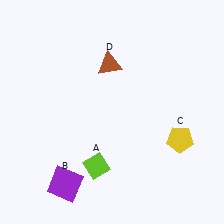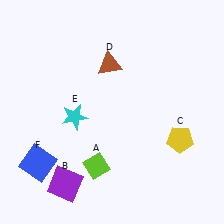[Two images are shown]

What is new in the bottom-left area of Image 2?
A cyan star (E) was added in the bottom-left area of Image 2.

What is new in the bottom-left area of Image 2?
A blue square (F) was added in the bottom-left area of Image 2.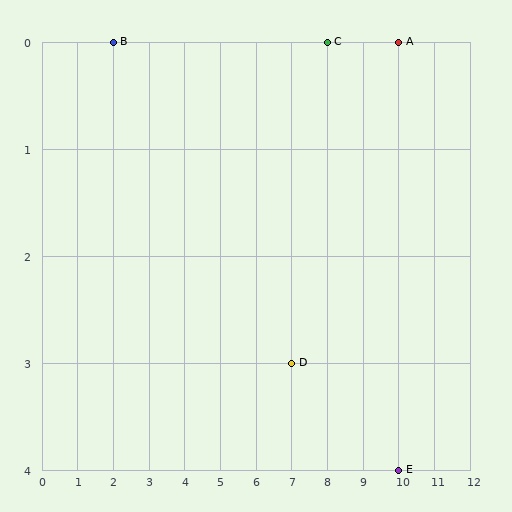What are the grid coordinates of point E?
Point E is at grid coordinates (10, 4).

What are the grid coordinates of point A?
Point A is at grid coordinates (10, 0).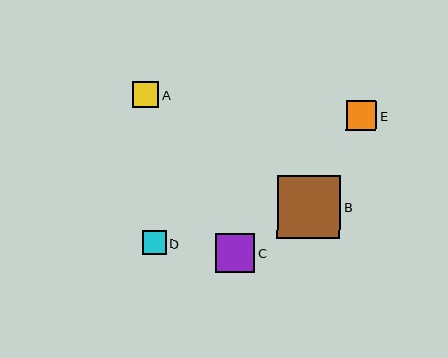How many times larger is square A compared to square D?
Square A is approximately 1.1 times the size of square D.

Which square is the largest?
Square B is the largest with a size of approximately 63 pixels.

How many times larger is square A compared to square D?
Square A is approximately 1.1 times the size of square D.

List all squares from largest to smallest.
From largest to smallest: B, C, E, A, D.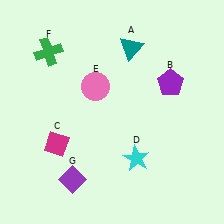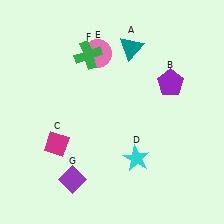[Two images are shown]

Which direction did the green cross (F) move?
The green cross (F) moved right.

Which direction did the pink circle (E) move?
The pink circle (E) moved up.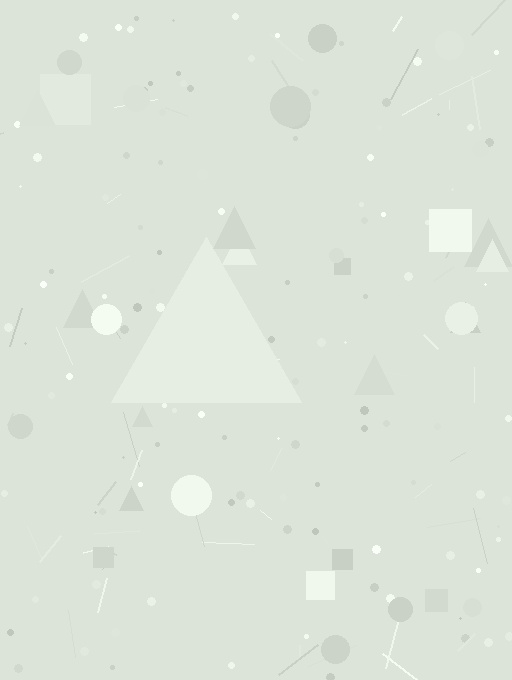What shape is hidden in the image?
A triangle is hidden in the image.